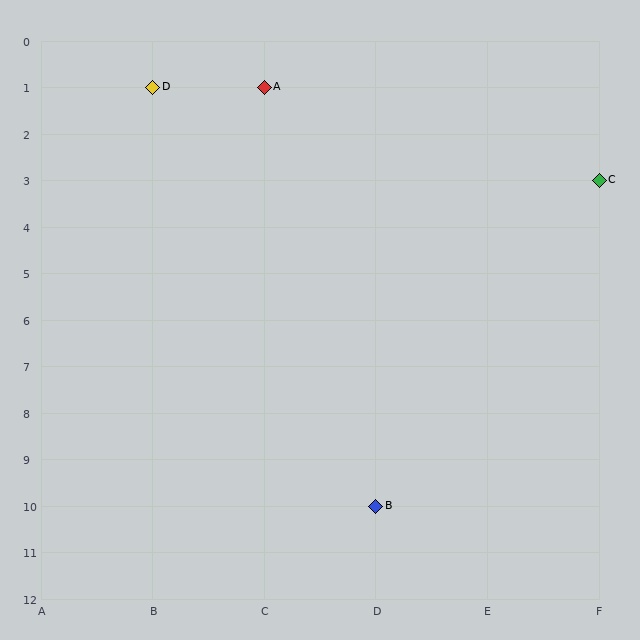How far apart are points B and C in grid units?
Points B and C are 2 columns and 7 rows apart (about 7.3 grid units diagonally).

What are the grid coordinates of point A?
Point A is at grid coordinates (C, 1).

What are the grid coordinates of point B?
Point B is at grid coordinates (D, 10).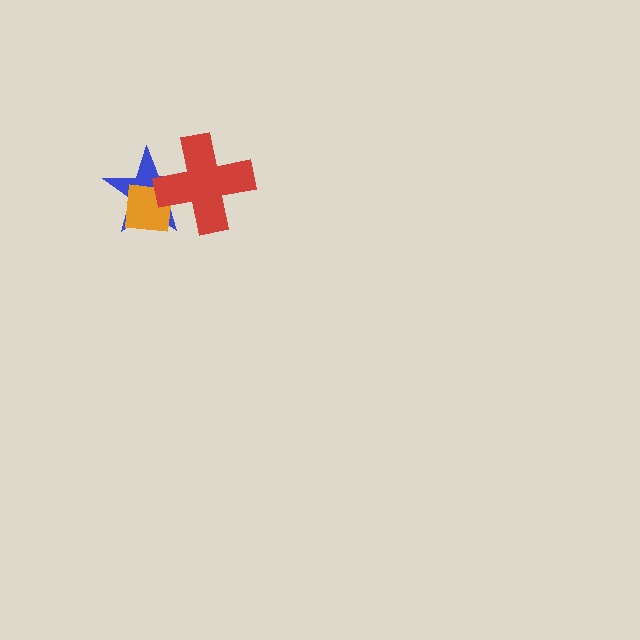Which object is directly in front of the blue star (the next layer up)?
The orange square is directly in front of the blue star.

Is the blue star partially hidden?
Yes, it is partially covered by another shape.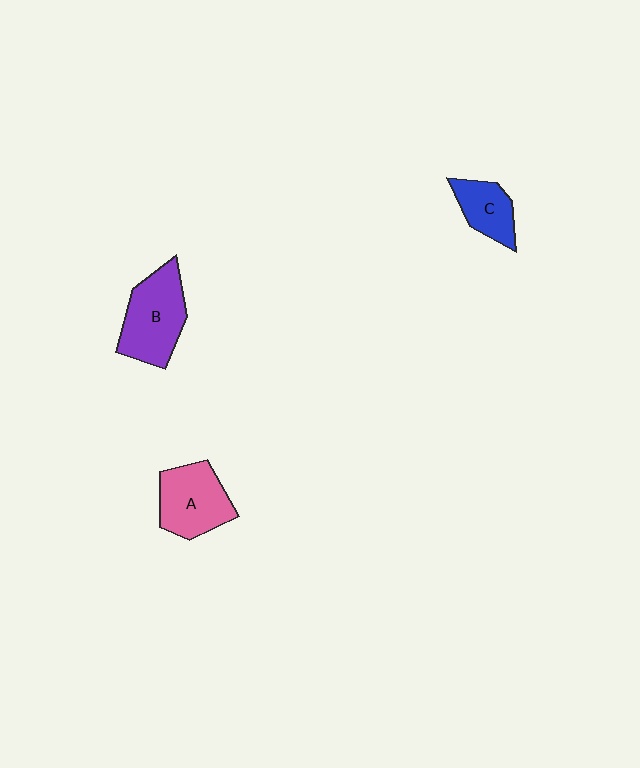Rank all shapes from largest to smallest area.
From largest to smallest: B (purple), A (pink), C (blue).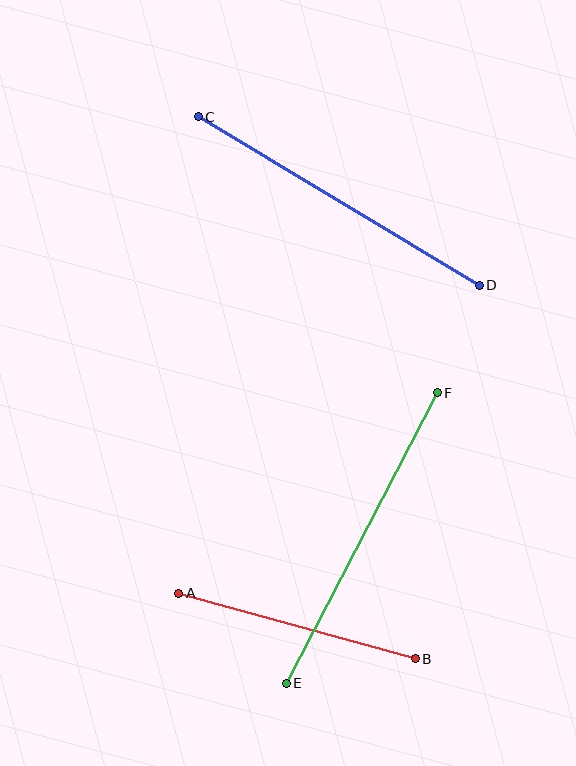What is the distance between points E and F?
The distance is approximately 327 pixels.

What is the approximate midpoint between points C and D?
The midpoint is at approximately (339, 201) pixels.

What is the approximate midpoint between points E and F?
The midpoint is at approximately (362, 538) pixels.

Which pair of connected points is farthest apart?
Points C and D are farthest apart.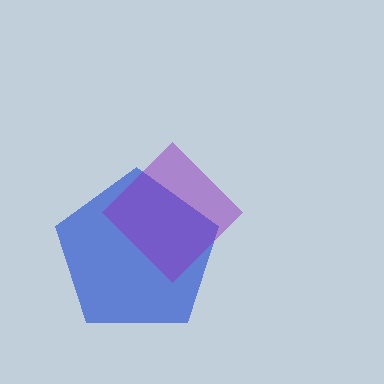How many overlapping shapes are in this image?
There are 2 overlapping shapes in the image.